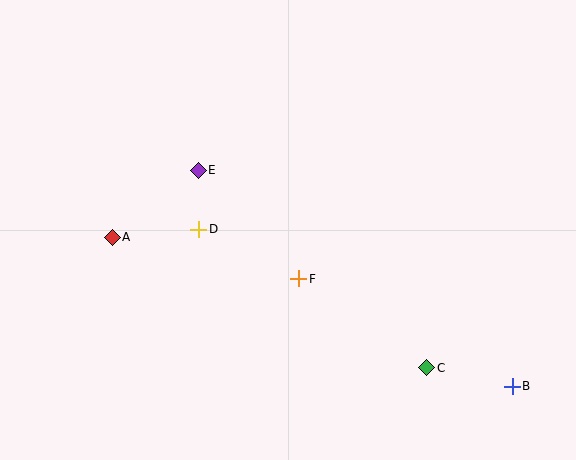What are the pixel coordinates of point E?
Point E is at (198, 170).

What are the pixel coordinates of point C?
Point C is at (427, 368).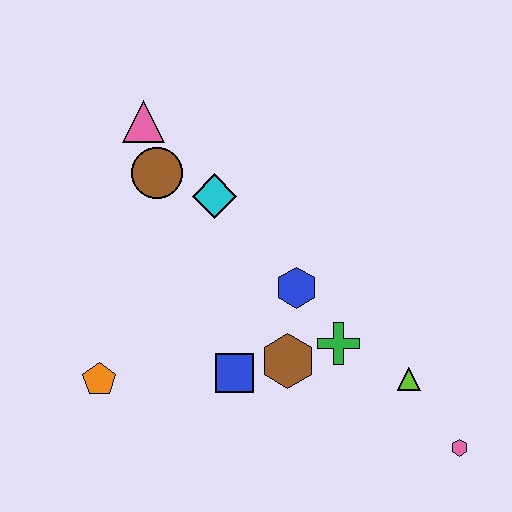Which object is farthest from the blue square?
The pink triangle is farthest from the blue square.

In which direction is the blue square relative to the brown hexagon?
The blue square is to the left of the brown hexagon.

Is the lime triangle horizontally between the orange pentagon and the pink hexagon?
Yes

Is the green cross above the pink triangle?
No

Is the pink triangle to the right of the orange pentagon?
Yes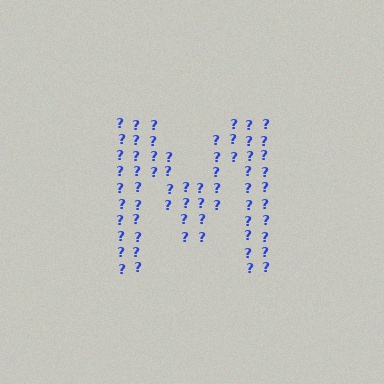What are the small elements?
The small elements are question marks.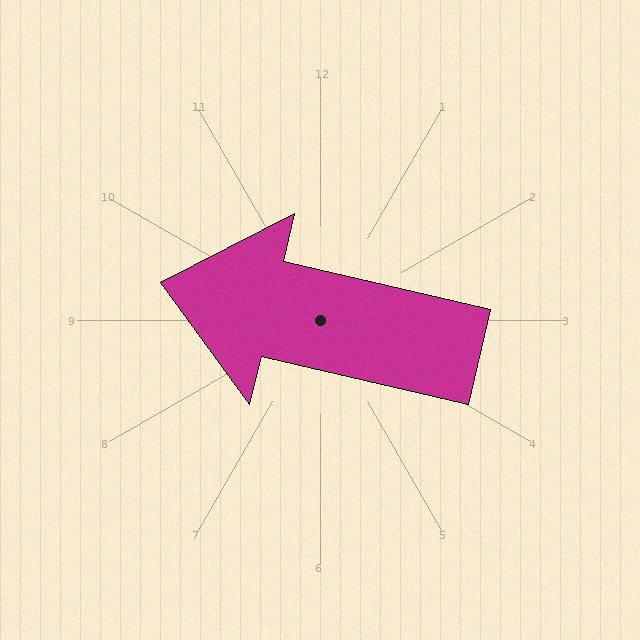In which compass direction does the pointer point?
West.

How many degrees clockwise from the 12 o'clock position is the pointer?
Approximately 283 degrees.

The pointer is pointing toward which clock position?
Roughly 9 o'clock.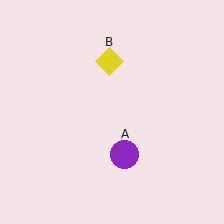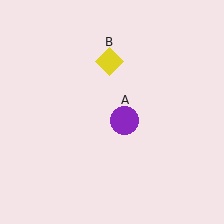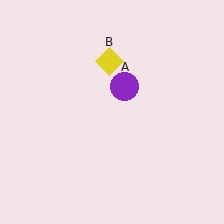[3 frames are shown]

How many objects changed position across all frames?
1 object changed position: purple circle (object A).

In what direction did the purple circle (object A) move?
The purple circle (object A) moved up.